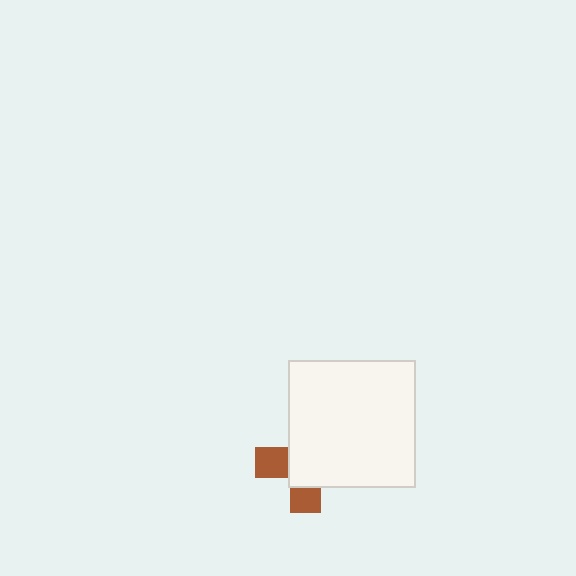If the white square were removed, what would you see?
You would see the complete brown cross.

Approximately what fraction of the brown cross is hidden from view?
Roughly 66% of the brown cross is hidden behind the white square.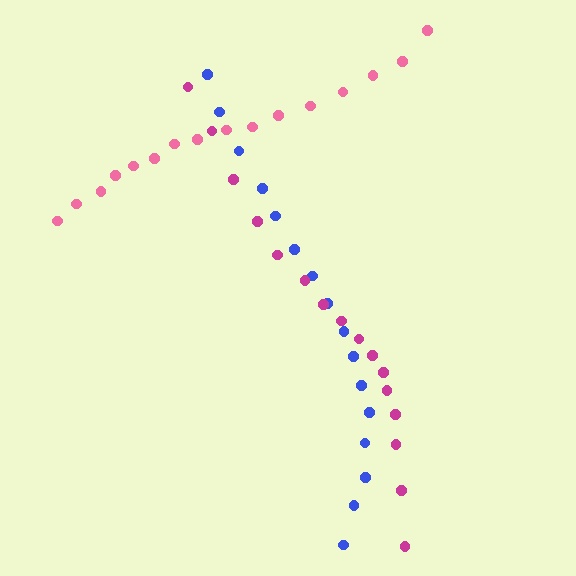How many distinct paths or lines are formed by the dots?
There are 3 distinct paths.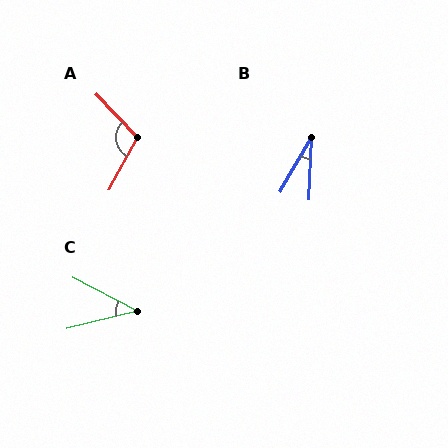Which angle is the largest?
A, at approximately 108 degrees.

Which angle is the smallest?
B, at approximately 27 degrees.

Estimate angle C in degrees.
Approximately 42 degrees.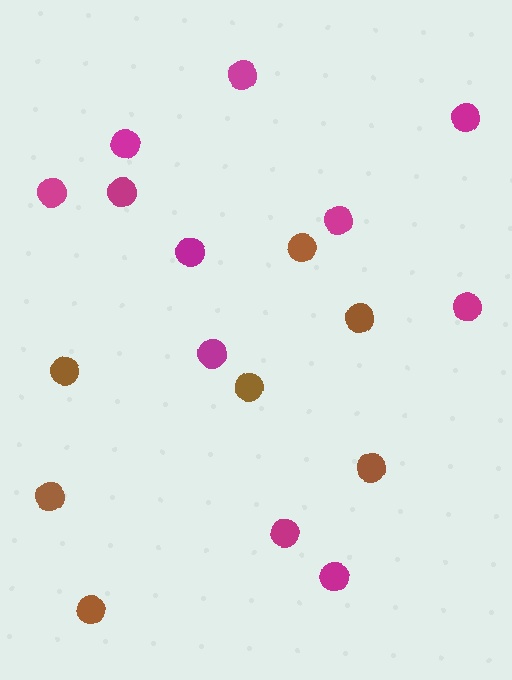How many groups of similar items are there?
There are 2 groups: one group of brown circles (7) and one group of magenta circles (11).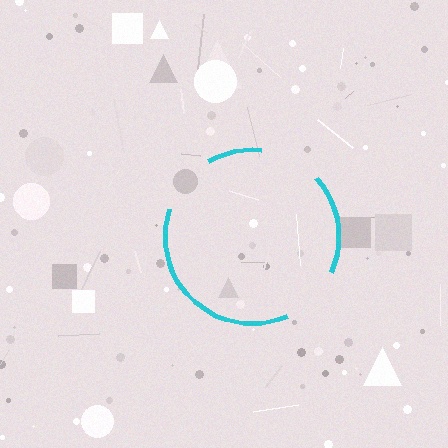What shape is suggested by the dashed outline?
The dashed outline suggests a circle.